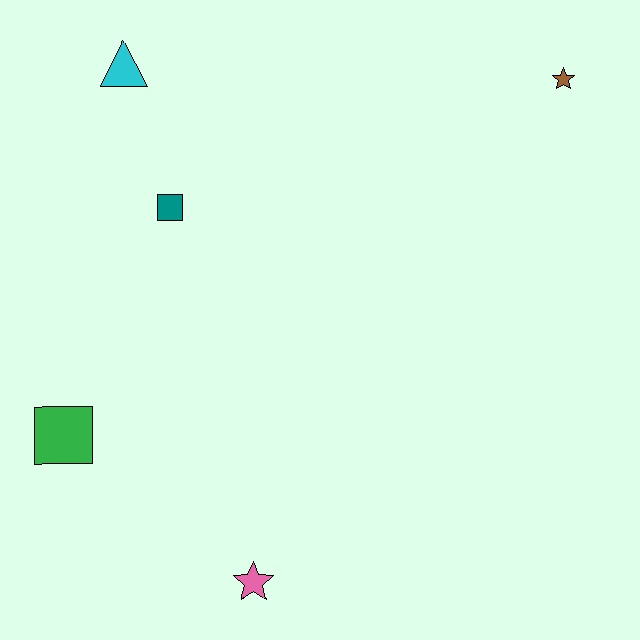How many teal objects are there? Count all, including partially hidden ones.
There is 1 teal object.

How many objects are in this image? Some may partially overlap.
There are 5 objects.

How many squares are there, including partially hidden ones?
There are 2 squares.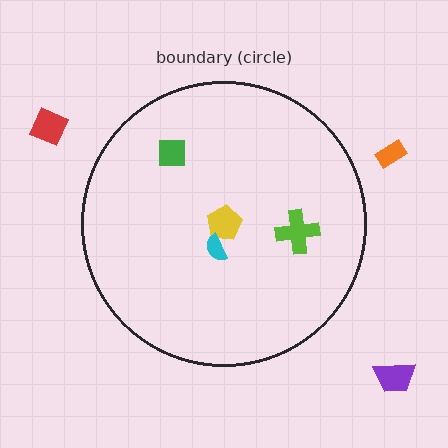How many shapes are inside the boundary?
4 inside, 3 outside.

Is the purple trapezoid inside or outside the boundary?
Outside.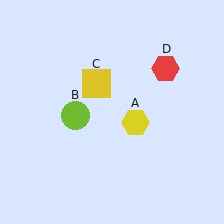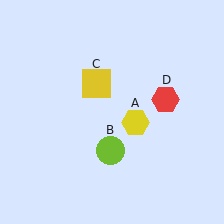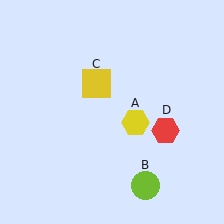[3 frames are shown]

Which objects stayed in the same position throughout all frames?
Yellow hexagon (object A) and yellow square (object C) remained stationary.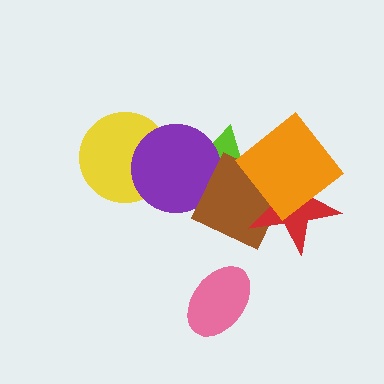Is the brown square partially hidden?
Yes, it is partially covered by another shape.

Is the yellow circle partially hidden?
Yes, it is partially covered by another shape.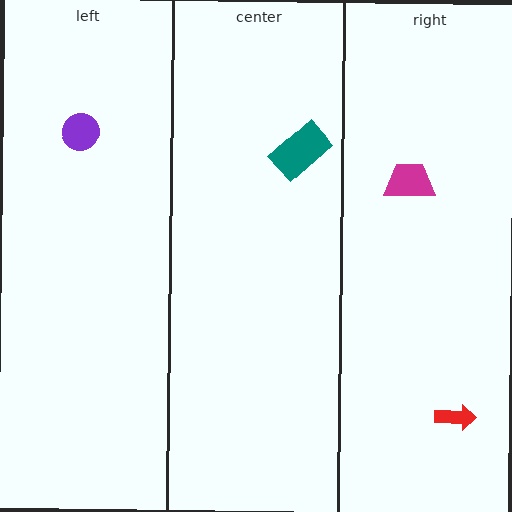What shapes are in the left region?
The purple circle.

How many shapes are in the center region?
1.